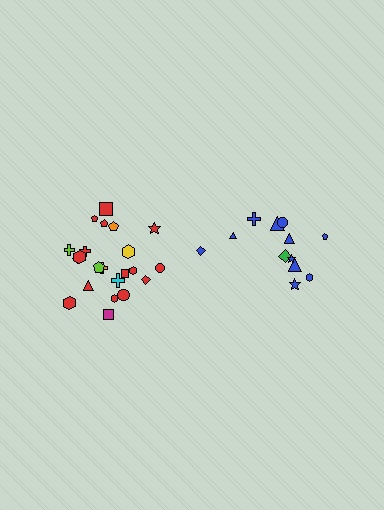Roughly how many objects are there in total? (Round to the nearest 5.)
Roughly 35 objects in total.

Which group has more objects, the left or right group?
The left group.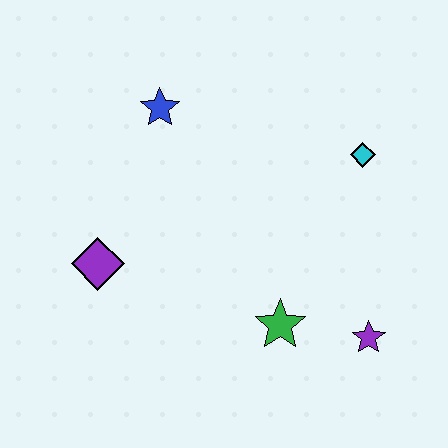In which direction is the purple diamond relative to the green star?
The purple diamond is to the left of the green star.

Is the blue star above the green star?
Yes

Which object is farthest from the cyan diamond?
The purple diamond is farthest from the cyan diamond.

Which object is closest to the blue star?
The purple diamond is closest to the blue star.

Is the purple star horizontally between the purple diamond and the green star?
No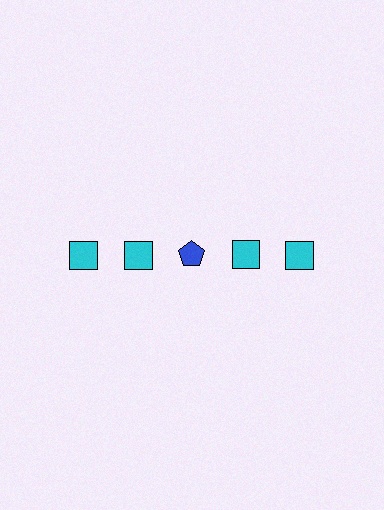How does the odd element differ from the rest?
It differs in both color (blue instead of cyan) and shape (pentagon instead of square).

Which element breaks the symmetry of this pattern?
The blue pentagon in the top row, center column breaks the symmetry. All other shapes are cyan squares.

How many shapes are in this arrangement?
There are 5 shapes arranged in a grid pattern.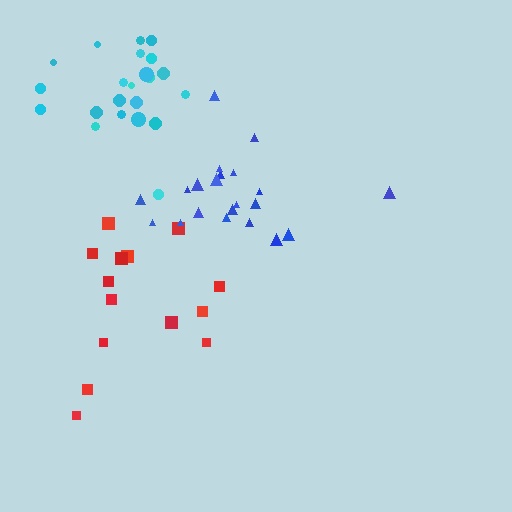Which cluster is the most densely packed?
Cyan.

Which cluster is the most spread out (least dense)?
Red.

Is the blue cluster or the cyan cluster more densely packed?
Cyan.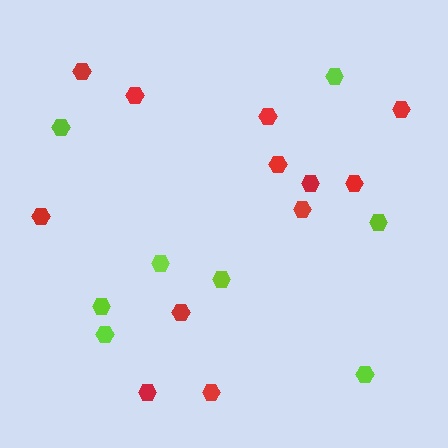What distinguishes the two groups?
There are 2 groups: one group of red hexagons (12) and one group of lime hexagons (8).